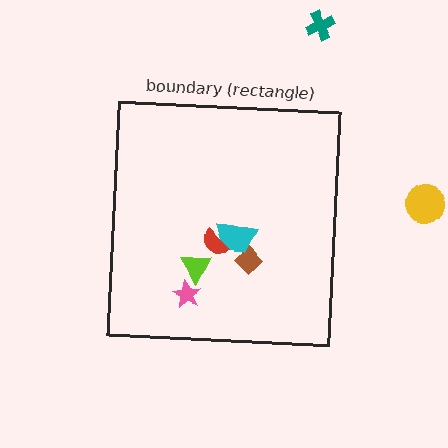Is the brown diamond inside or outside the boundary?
Inside.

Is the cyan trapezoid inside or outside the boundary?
Inside.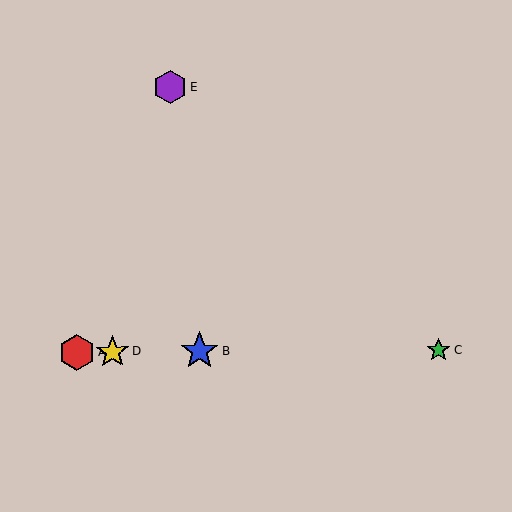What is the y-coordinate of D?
Object D is at y≈352.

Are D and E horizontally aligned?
No, D is at y≈352 and E is at y≈87.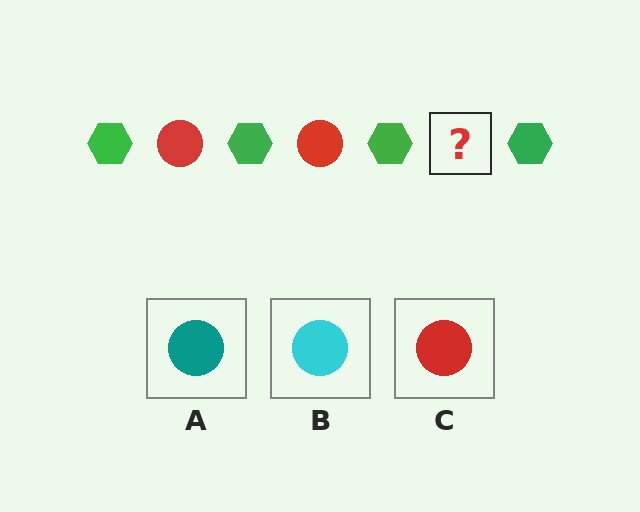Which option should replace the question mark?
Option C.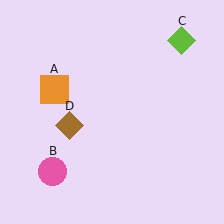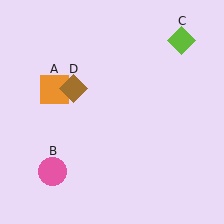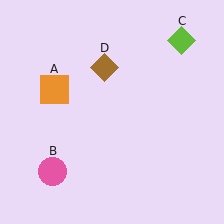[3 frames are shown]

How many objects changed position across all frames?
1 object changed position: brown diamond (object D).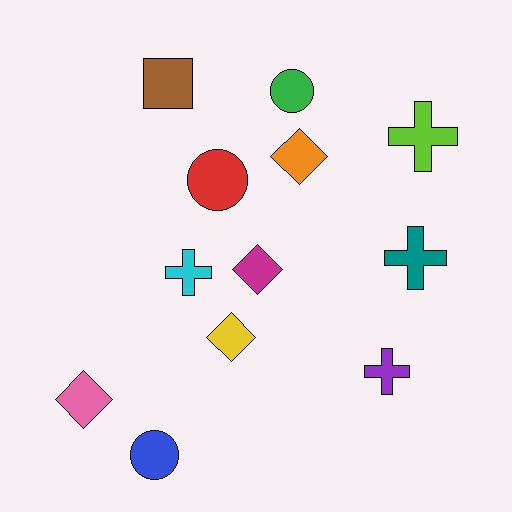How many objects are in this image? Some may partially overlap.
There are 12 objects.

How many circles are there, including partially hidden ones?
There are 3 circles.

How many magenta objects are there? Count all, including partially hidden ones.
There is 1 magenta object.